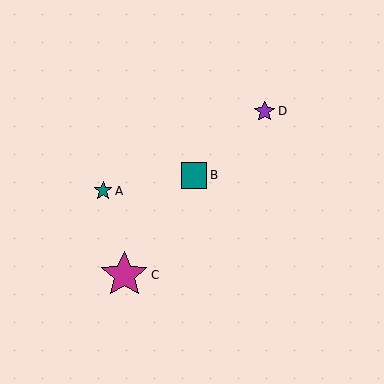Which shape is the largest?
The magenta star (labeled C) is the largest.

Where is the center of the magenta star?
The center of the magenta star is at (124, 275).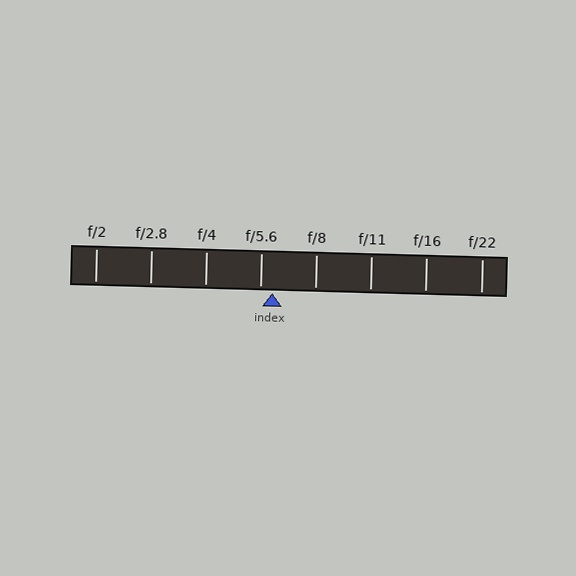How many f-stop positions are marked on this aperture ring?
There are 8 f-stop positions marked.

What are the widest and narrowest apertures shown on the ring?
The widest aperture shown is f/2 and the narrowest is f/22.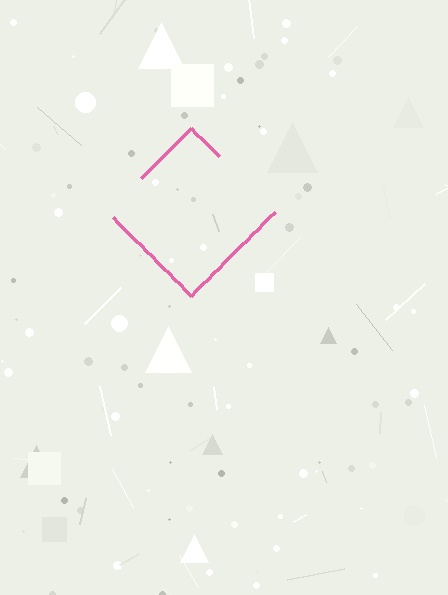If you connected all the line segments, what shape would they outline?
They would outline a diamond.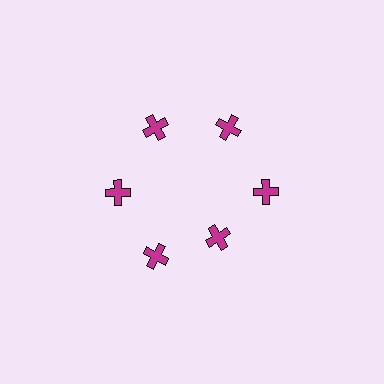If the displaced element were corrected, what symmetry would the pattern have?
It would have 6-fold rotational symmetry — the pattern would map onto itself every 60 degrees.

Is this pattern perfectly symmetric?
No. The 6 magenta crosses are arranged in a ring, but one element near the 5 o'clock position is pulled inward toward the center, breaking the 6-fold rotational symmetry.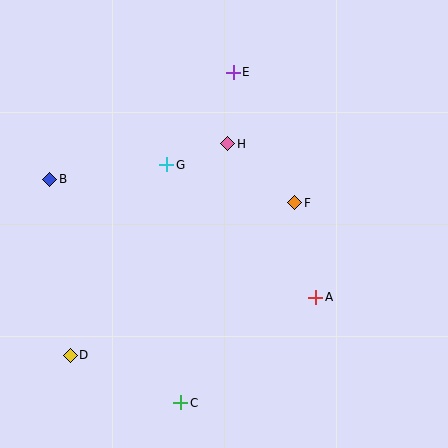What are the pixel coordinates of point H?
Point H is at (228, 144).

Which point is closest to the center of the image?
Point F at (295, 203) is closest to the center.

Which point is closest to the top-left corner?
Point B is closest to the top-left corner.